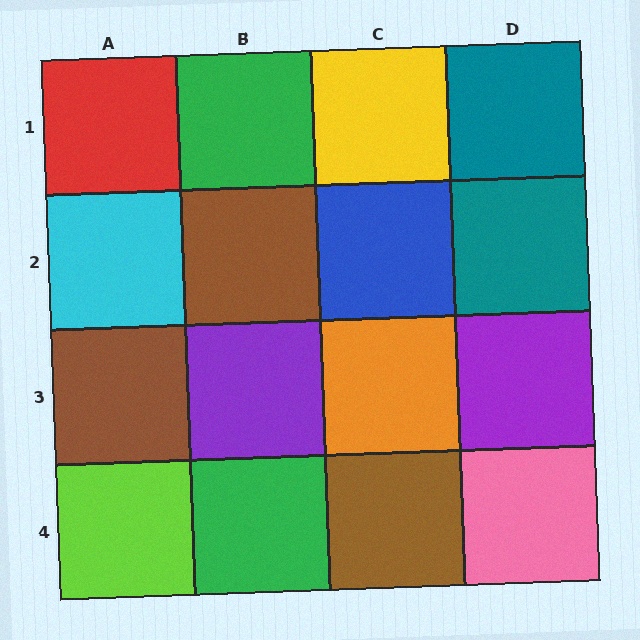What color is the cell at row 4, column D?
Pink.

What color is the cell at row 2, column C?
Blue.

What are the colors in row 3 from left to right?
Brown, purple, orange, purple.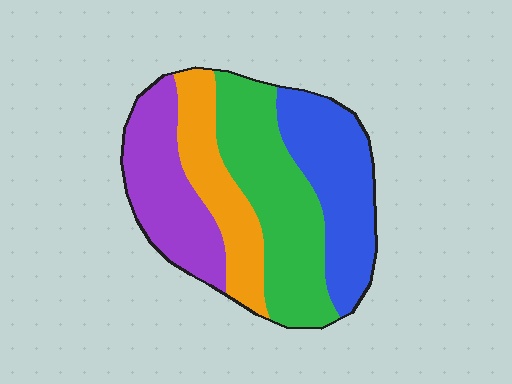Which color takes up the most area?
Green, at roughly 30%.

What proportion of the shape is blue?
Blue takes up about one quarter (1/4) of the shape.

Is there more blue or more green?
Green.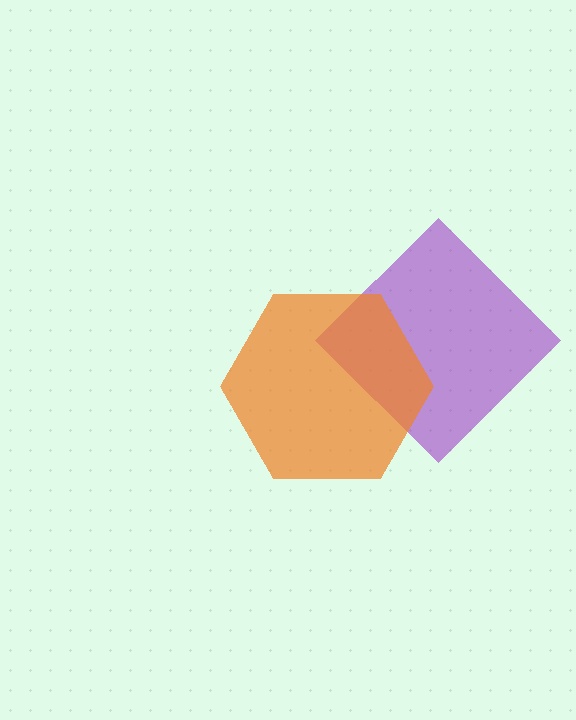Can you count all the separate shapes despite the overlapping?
Yes, there are 2 separate shapes.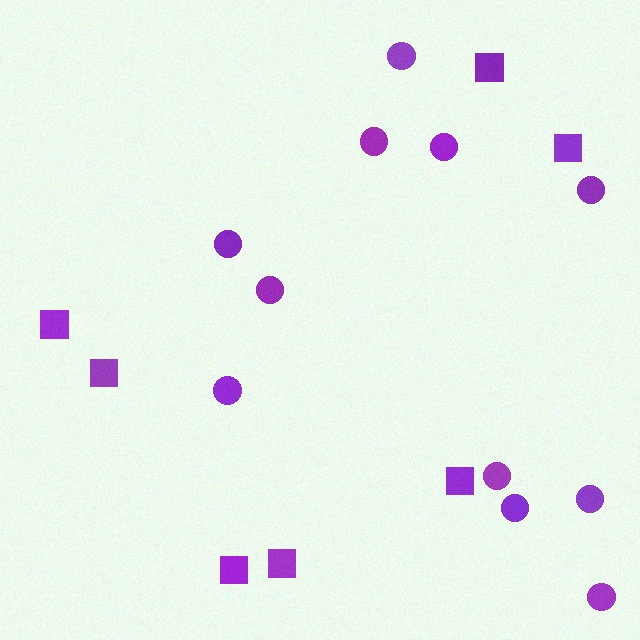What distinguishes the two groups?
There are 2 groups: one group of circles (11) and one group of squares (7).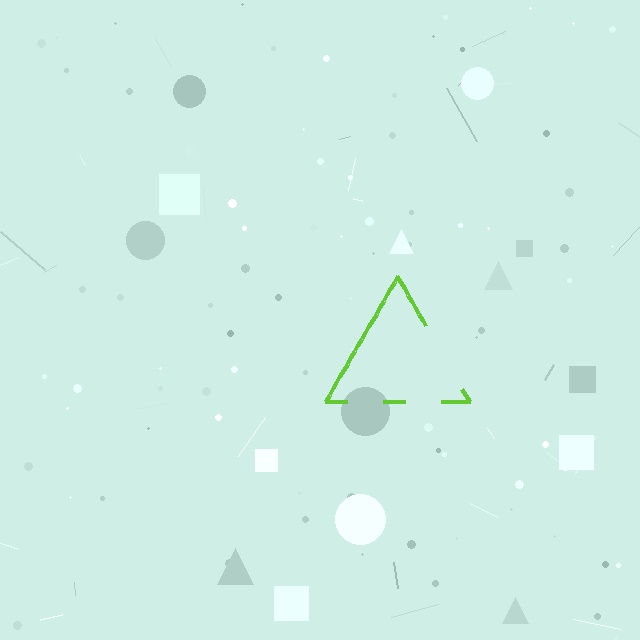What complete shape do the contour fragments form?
The contour fragments form a triangle.